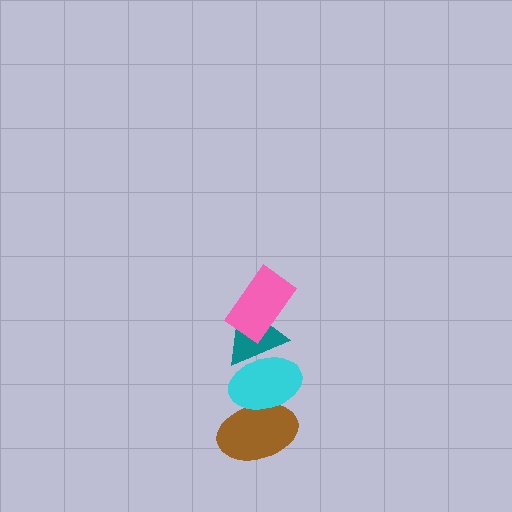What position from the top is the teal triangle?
The teal triangle is 2nd from the top.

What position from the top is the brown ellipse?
The brown ellipse is 4th from the top.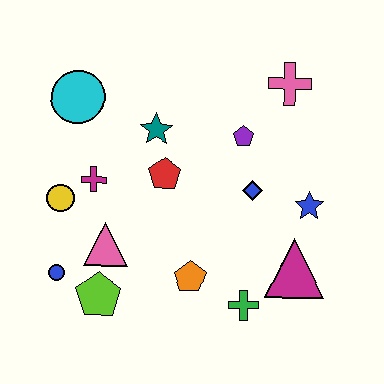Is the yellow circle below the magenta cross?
Yes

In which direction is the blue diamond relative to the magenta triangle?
The blue diamond is above the magenta triangle.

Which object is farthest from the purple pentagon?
The blue circle is farthest from the purple pentagon.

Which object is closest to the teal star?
The red pentagon is closest to the teal star.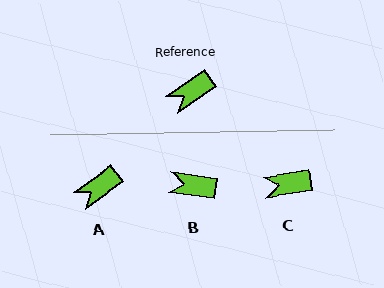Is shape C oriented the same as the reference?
No, it is off by about 27 degrees.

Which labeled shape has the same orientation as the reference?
A.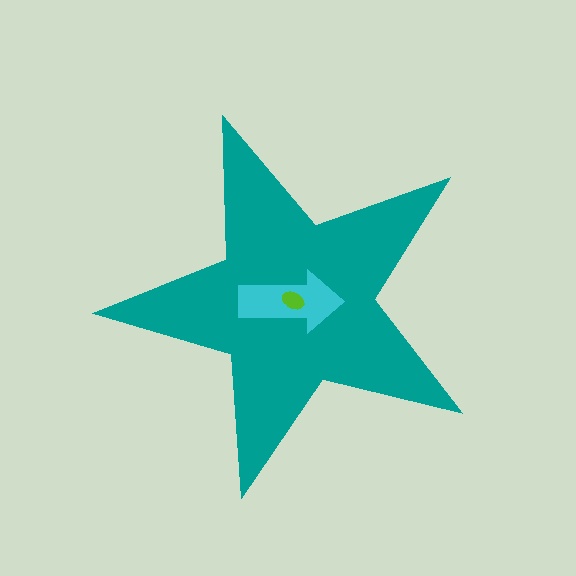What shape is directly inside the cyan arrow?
The lime ellipse.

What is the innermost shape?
The lime ellipse.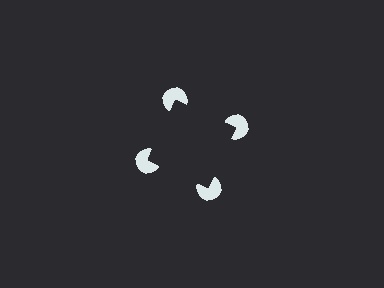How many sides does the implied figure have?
4 sides.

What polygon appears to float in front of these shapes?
An illusory square — its edges are inferred from the aligned wedge cuts in the pac-man discs, not physically drawn.